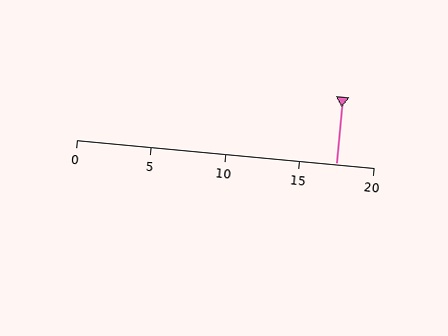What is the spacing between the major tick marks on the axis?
The major ticks are spaced 5 apart.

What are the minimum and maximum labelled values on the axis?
The axis runs from 0 to 20.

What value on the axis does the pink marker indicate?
The marker indicates approximately 17.5.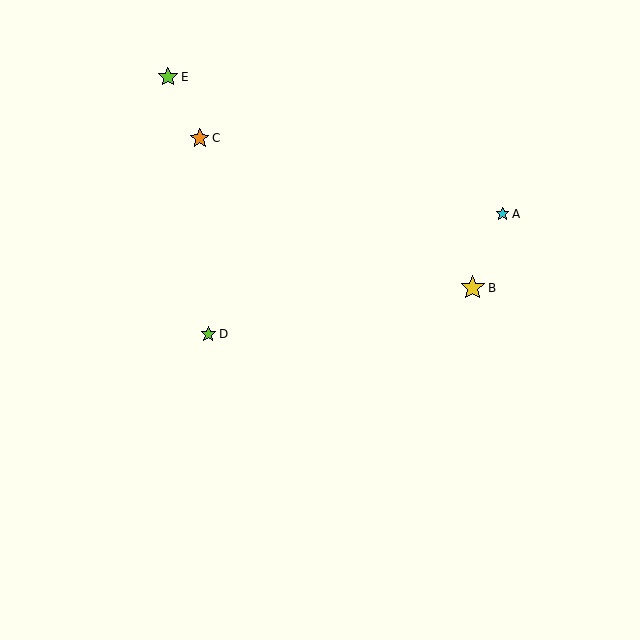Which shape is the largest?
The yellow star (labeled B) is the largest.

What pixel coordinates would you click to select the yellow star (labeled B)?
Click at (473, 288) to select the yellow star B.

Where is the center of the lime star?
The center of the lime star is at (168, 77).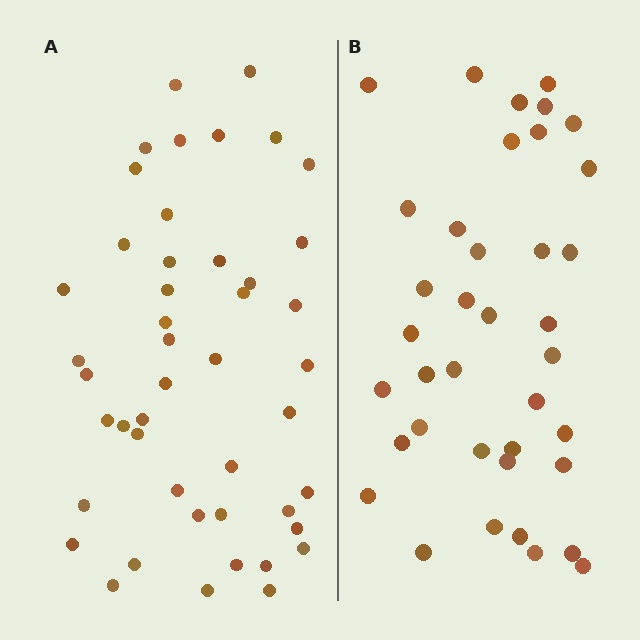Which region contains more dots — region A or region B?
Region A (the left region) has more dots.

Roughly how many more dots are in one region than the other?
Region A has roughly 8 or so more dots than region B.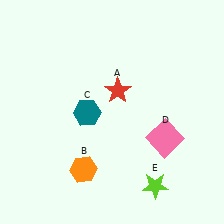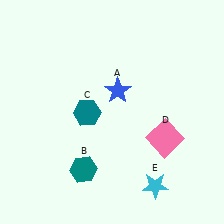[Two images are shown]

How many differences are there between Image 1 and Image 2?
There are 3 differences between the two images.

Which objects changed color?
A changed from red to blue. B changed from orange to teal. E changed from lime to cyan.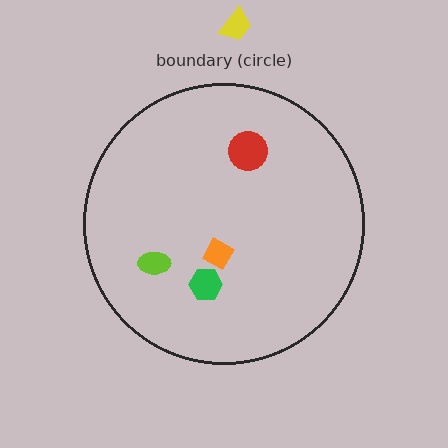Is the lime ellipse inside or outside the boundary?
Inside.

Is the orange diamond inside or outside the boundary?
Inside.